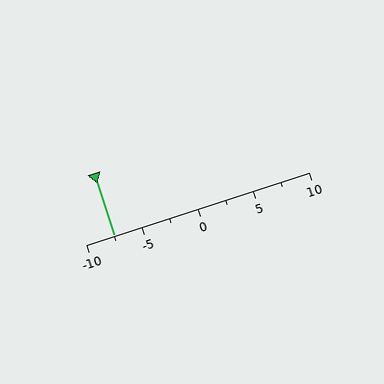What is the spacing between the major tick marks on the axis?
The major ticks are spaced 5 apart.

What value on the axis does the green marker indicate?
The marker indicates approximately -7.5.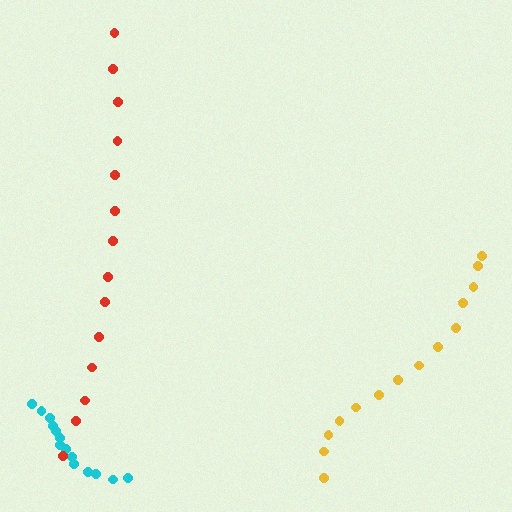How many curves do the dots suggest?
There are 3 distinct paths.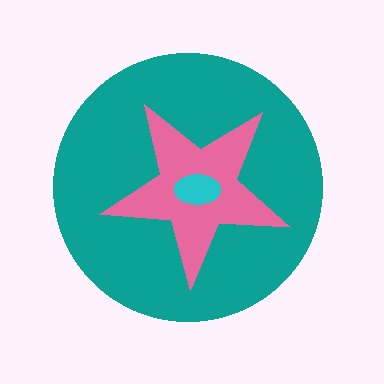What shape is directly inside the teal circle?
The pink star.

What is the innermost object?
The cyan ellipse.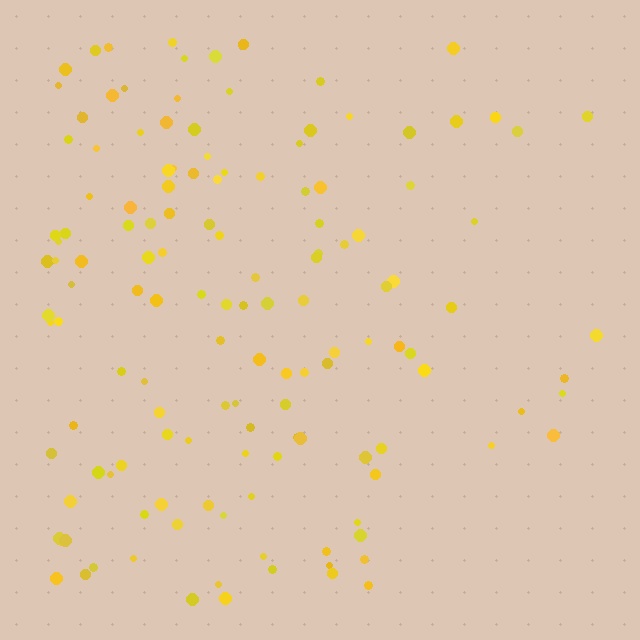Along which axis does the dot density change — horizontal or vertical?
Horizontal.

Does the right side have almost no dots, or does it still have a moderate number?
Still a moderate number, just noticeably fewer than the left.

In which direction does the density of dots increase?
From right to left, with the left side densest.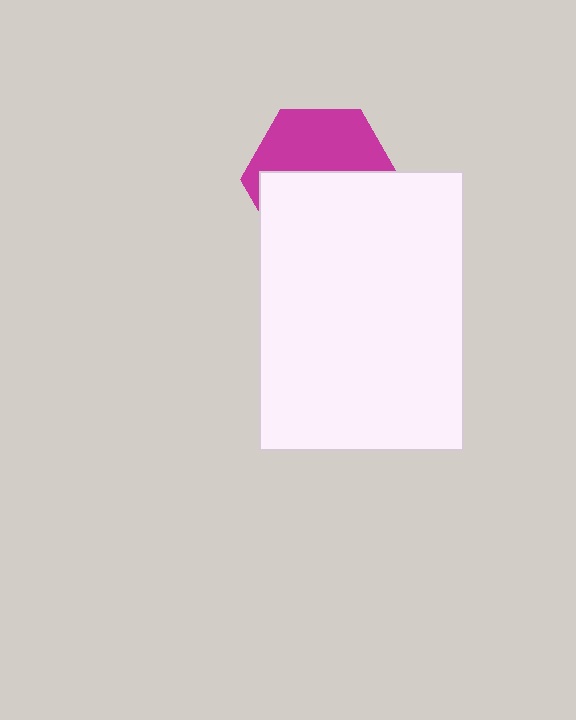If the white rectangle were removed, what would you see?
You would see the complete magenta hexagon.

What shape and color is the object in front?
The object in front is a white rectangle.